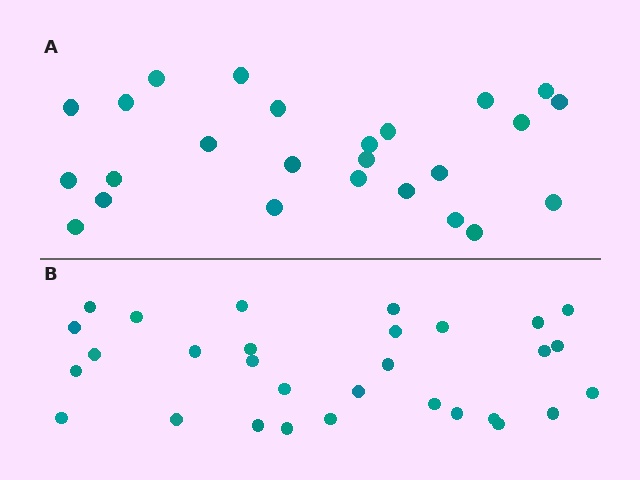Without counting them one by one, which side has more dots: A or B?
Region B (the bottom region) has more dots.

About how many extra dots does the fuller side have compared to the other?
Region B has about 5 more dots than region A.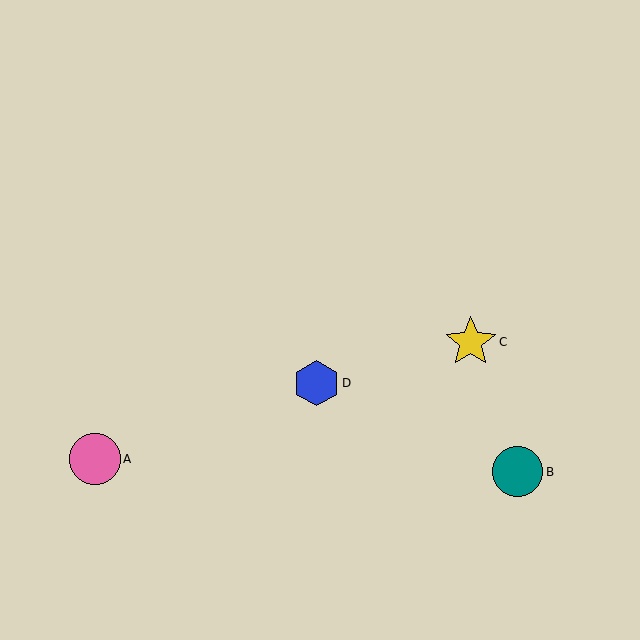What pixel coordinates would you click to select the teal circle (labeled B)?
Click at (518, 472) to select the teal circle B.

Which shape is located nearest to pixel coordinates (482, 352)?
The yellow star (labeled C) at (471, 342) is nearest to that location.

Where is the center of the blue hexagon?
The center of the blue hexagon is at (317, 383).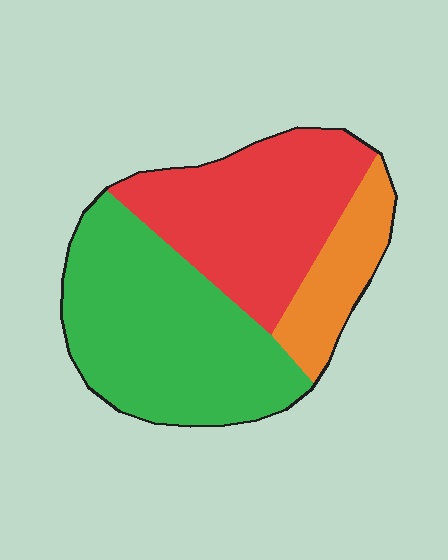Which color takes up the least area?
Orange, at roughly 15%.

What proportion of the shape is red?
Red covers roughly 40% of the shape.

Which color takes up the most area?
Green, at roughly 45%.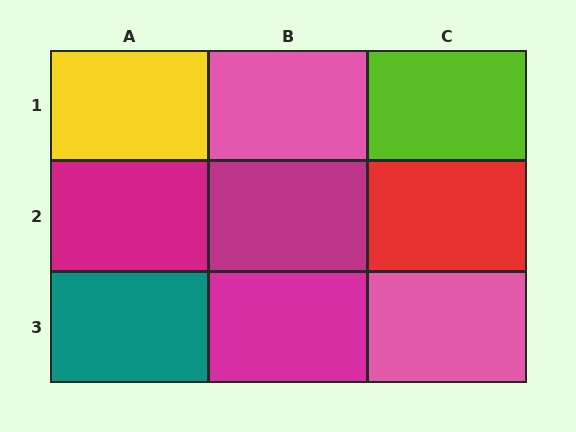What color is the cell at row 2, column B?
Magenta.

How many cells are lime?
1 cell is lime.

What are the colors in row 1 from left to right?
Yellow, pink, lime.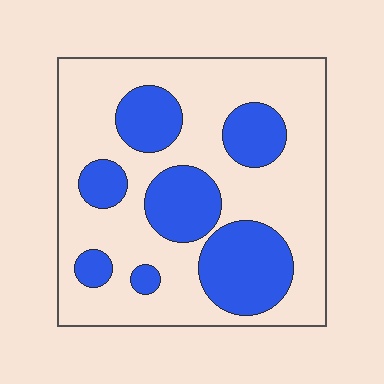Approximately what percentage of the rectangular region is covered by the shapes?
Approximately 30%.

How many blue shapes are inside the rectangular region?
7.